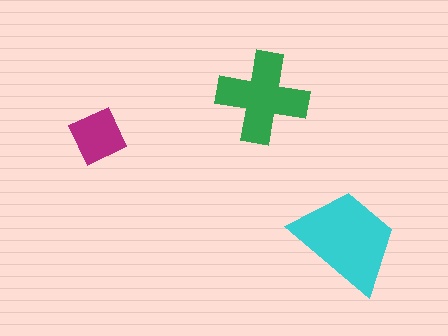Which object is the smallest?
The magenta diamond.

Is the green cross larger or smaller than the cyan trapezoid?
Smaller.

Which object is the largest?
The cyan trapezoid.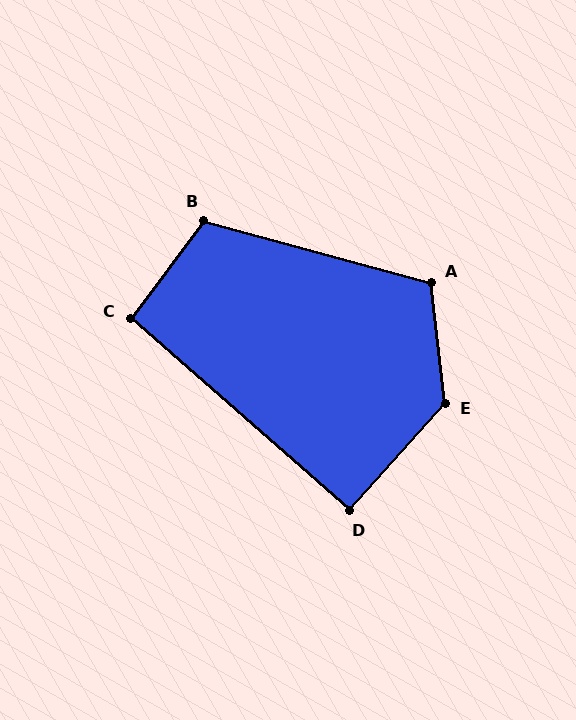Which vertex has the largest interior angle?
E, at approximately 132 degrees.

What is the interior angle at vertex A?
Approximately 112 degrees (obtuse).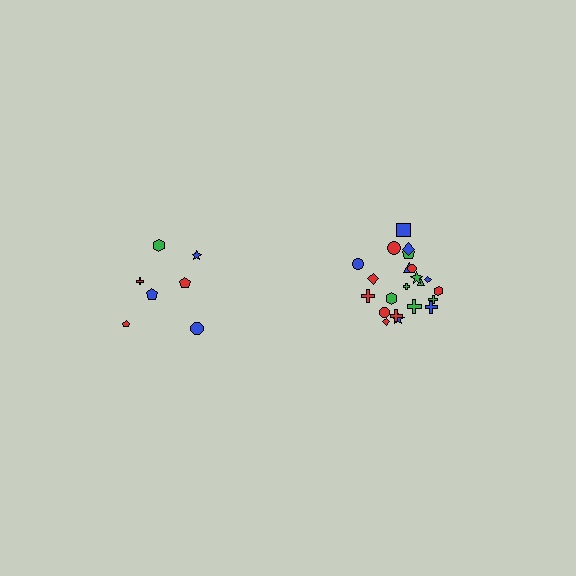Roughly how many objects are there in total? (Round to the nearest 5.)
Roughly 30 objects in total.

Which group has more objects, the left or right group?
The right group.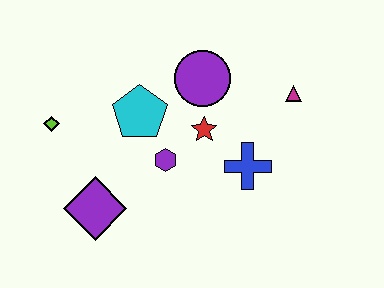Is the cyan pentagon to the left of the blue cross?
Yes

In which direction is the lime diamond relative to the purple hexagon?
The lime diamond is to the left of the purple hexagon.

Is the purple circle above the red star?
Yes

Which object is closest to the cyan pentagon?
The purple hexagon is closest to the cyan pentagon.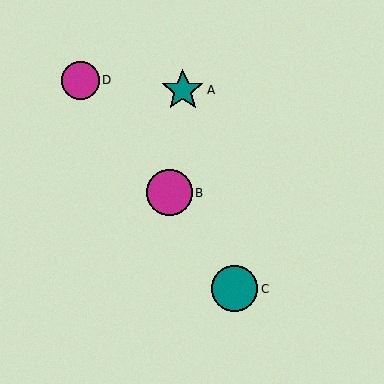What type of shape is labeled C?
Shape C is a teal circle.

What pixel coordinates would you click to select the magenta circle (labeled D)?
Click at (80, 80) to select the magenta circle D.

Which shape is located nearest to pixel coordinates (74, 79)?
The magenta circle (labeled D) at (80, 80) is nearest to that location.